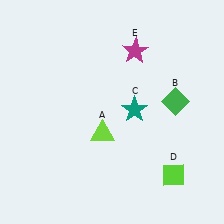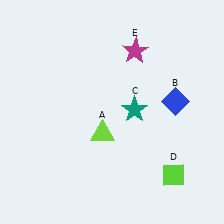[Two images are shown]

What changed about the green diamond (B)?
In Image 1, B is green. In Image 2, it changed to blue.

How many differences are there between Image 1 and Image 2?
There is 1 difference between the two images.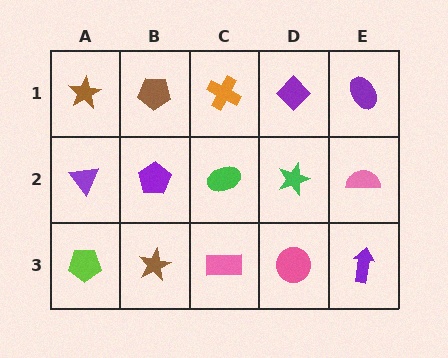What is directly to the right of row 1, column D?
A purple ellipse.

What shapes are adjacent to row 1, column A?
A purple triangle (row 2, column A), a brown pentagon (row 1, column B).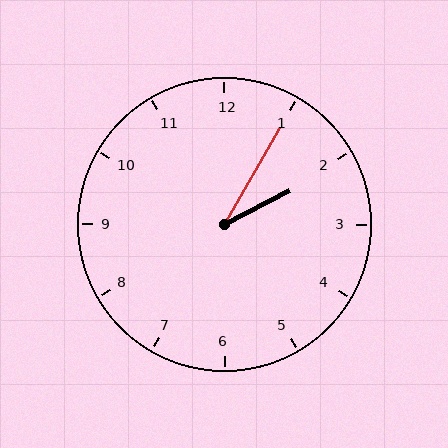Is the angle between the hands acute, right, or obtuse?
It is acute.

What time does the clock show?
2:05.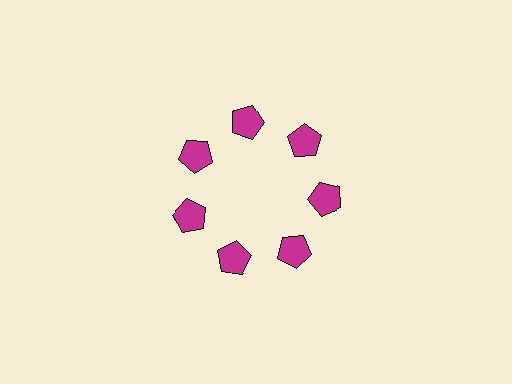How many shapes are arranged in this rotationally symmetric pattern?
There are 7 shapes, arranged in 7 groups of 1.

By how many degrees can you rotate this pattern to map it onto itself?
The pattern maps onto itself every 51 degrees of rotation.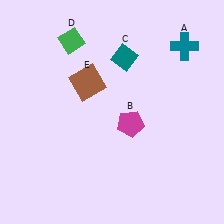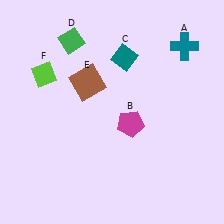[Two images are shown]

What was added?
A lime diamond (F) was added in Image 2.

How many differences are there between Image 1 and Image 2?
There is 1 difference between the two images.